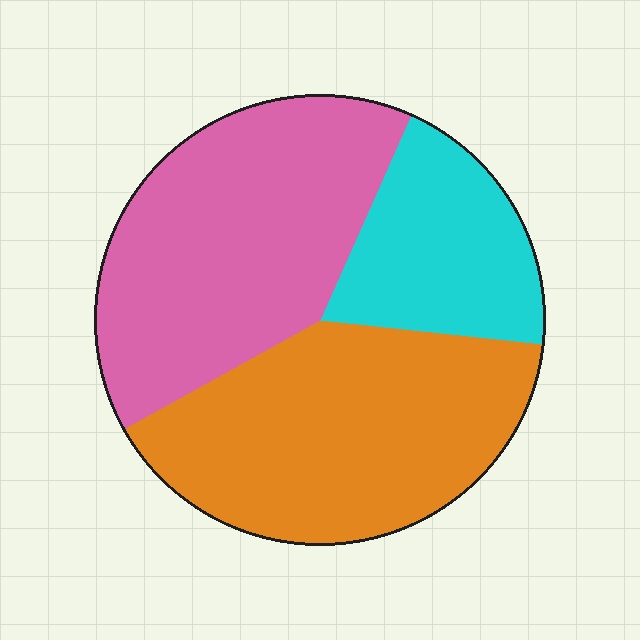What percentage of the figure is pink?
Pink covers about 40% of the figure.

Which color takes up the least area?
Cyan, at roughly 20%.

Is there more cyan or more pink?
Pink.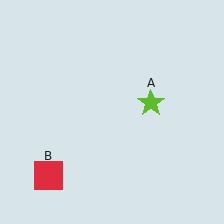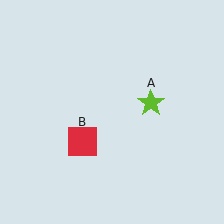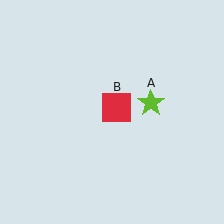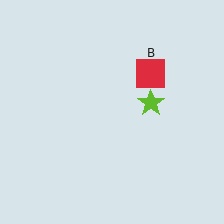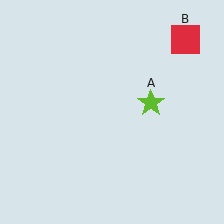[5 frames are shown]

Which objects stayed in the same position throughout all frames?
Lime star (object A) remained stationary.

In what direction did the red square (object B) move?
The red square (object B) moved up and to the right.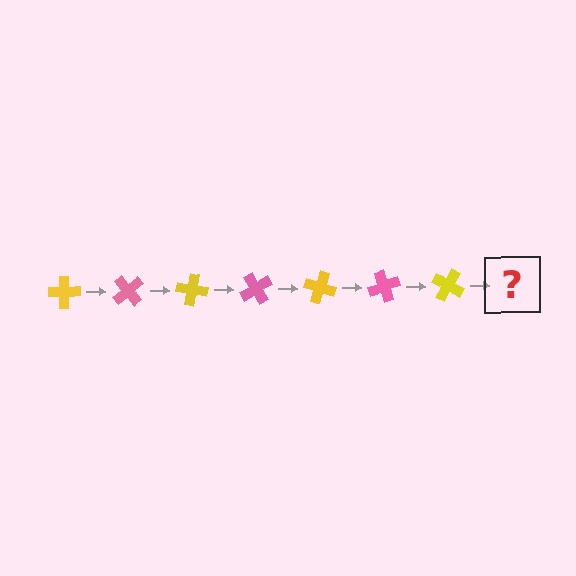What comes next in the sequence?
The next element should be a pink cross, rotated 350 degrees from the start.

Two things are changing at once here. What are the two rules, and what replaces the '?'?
The two rules are that it rotates 50 degrees each step and the color cycles through yellow and pink. The '?' should be a pink cross, rotated 350 degrees from the start.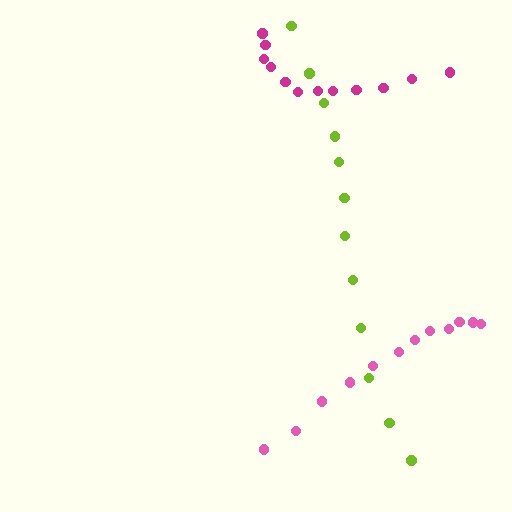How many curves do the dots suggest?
There are 3 distinct paths.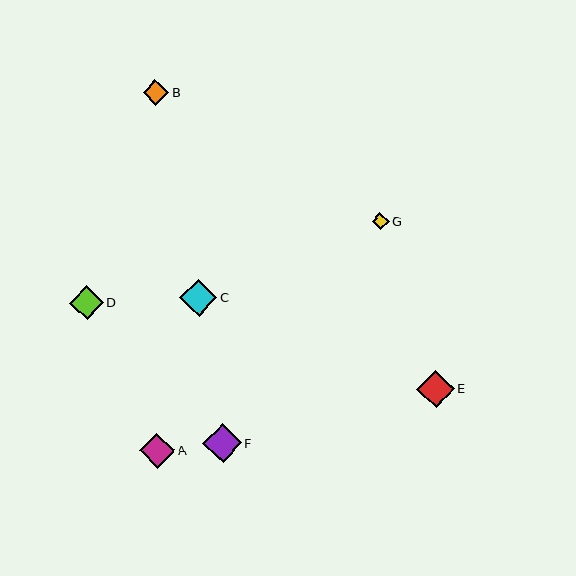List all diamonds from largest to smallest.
From largest to smallest: F, C, E, A, D, B, G.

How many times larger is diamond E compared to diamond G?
Diamond E is approximately 2.3 times the size of diamond G.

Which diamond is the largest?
Diamond F is the largest with a size of approximately 39 pixels.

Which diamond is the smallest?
Diamond G is the smallest with a size of approximately 16 pixels.